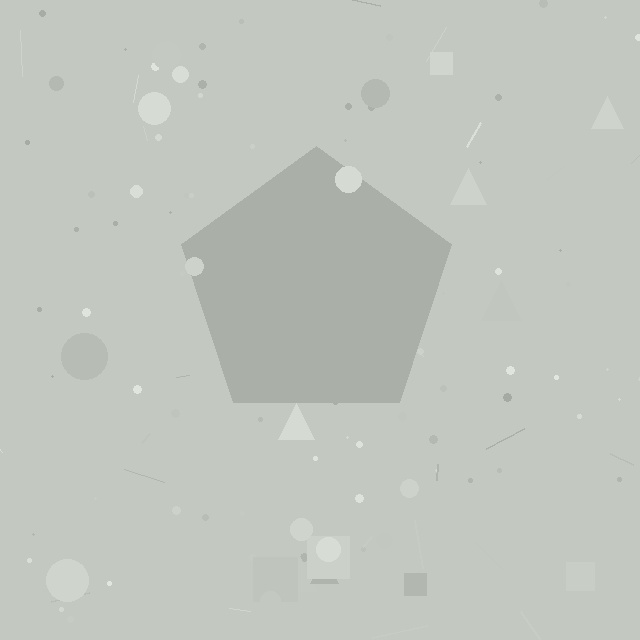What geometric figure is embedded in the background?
A pentagon is embedded in the background.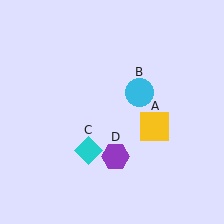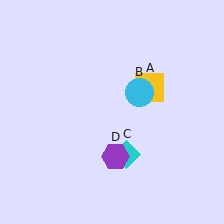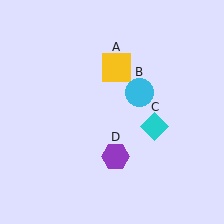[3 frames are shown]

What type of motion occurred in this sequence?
The yellow square (object A), cyan diamond (object C) rotated counterclockwise around the center of the scene.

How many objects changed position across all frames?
2 objects changed position: yellow square (object A), cyan diamond (object C).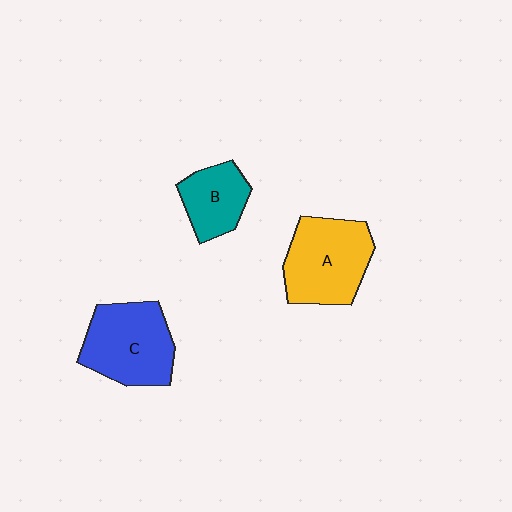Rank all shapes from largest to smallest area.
From largest to smallest: A (yellow), C (blue), B (teal).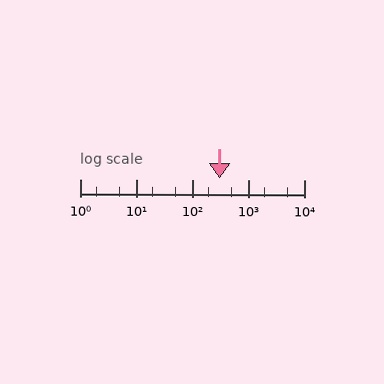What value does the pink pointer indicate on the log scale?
The pointer indicates approximately 310.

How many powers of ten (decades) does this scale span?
The scale spans 4 decades, from 1 to 10000.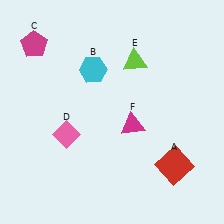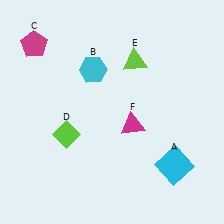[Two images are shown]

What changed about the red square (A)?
In Image 1, A is red. In Image 2, it changed to cyan.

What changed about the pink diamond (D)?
In Image 1, D is pink. In Image 2, it changed to lime.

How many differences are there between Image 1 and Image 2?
There are 2 differences between the two images.